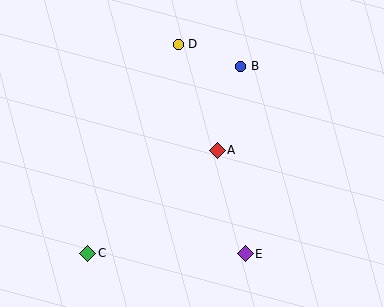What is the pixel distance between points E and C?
The distance between E and C is 157 pixels.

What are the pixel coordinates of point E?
Point E is at (245, 254).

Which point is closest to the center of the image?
Point A at (217, 150) is closest to the center.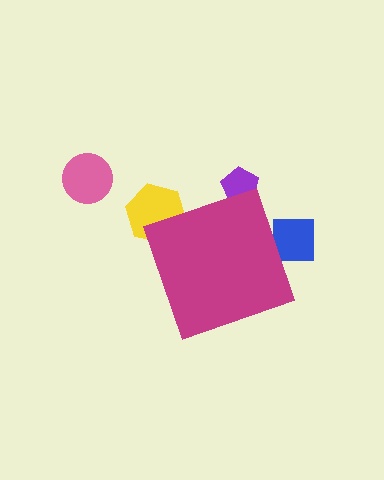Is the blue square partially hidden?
Yes, the blue square is partially hidden behind the magenta diamond.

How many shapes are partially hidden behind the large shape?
3 shapes are partially hidden.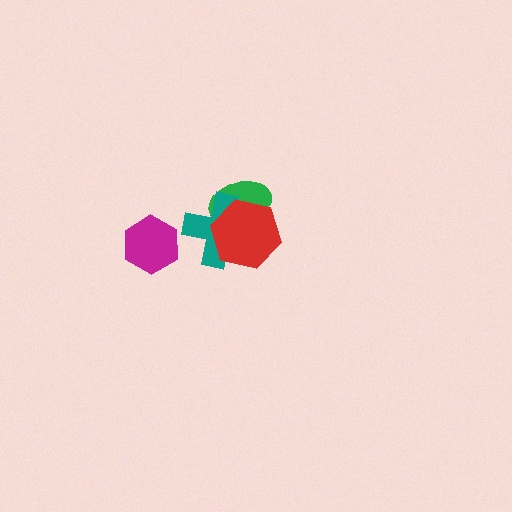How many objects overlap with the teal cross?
2 objects overlap with the teal cross.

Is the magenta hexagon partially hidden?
No, no other shape covers it.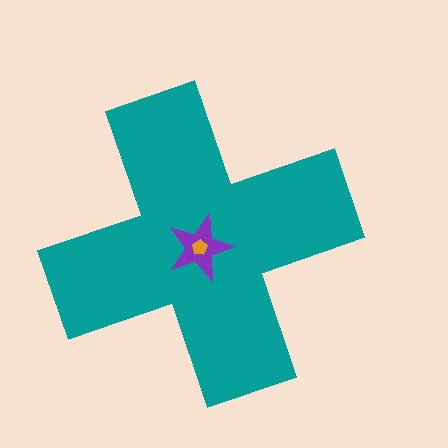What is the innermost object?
The orange pentagon.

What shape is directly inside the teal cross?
The purple star.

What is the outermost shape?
The teal cross.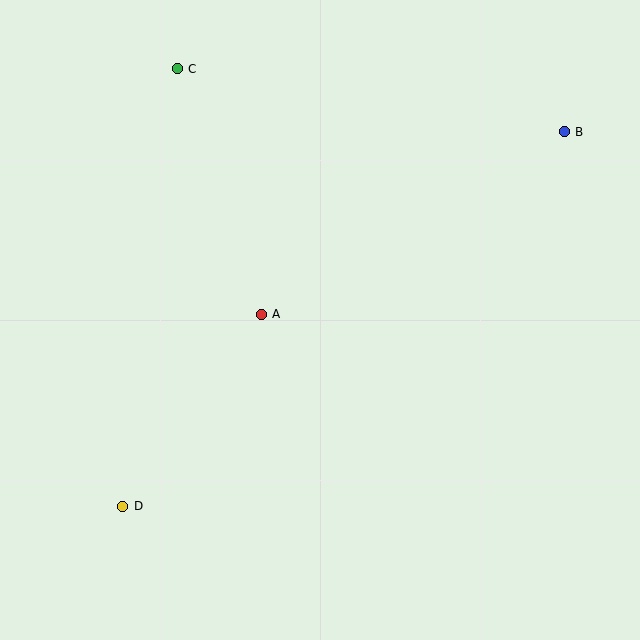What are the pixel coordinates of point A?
Point A is at (261, 314).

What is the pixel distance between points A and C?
The distance between A and C is 260 pixels.